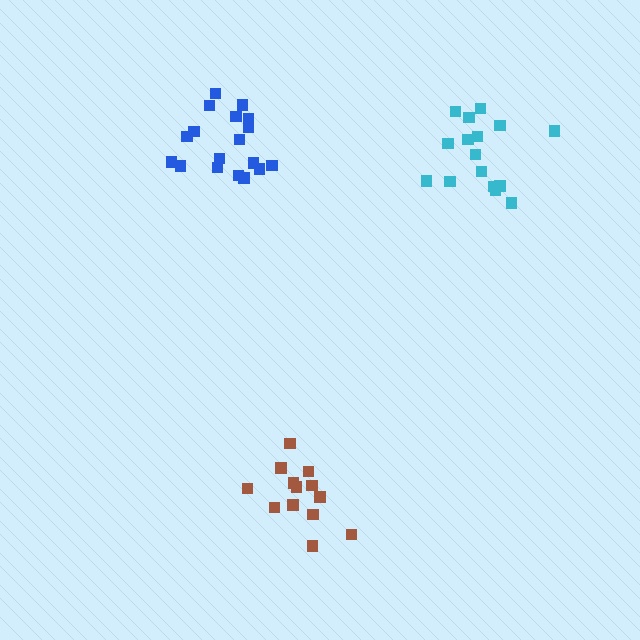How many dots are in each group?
Group 1: 13 dots, Group 2: 16 dots, Group 3: 18 dots (47 total).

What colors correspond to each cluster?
The clusters are colored: brown, cyan, blue.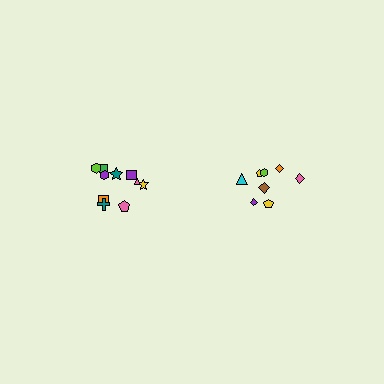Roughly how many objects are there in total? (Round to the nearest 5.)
Roughly 20 objects in total.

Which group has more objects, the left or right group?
The left group.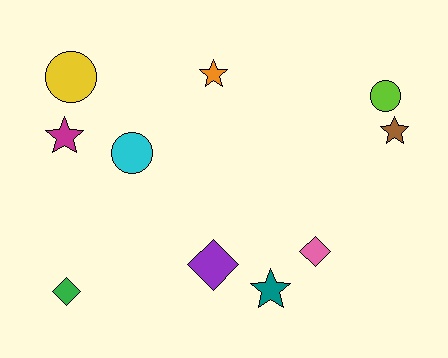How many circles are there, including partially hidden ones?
There are 3 circles.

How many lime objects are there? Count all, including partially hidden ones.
There is 1 lime object.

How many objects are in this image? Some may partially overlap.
There are 10 objects.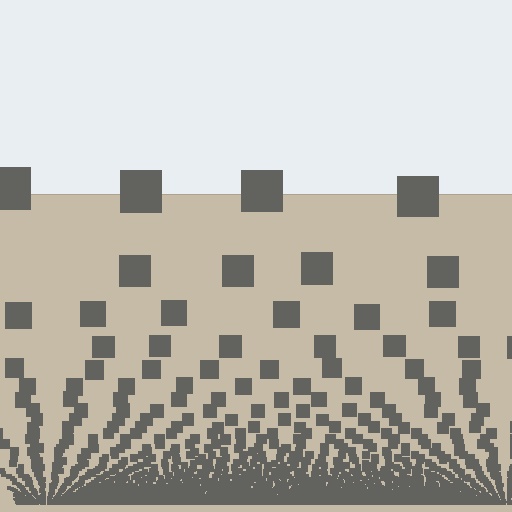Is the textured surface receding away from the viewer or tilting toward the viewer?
The surface appears to tilt toward the viewer. Texture elements get larger and sparser toward the top.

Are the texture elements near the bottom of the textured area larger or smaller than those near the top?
Smaller. The gradient is inverted — elements near the bottom are smaller and denser.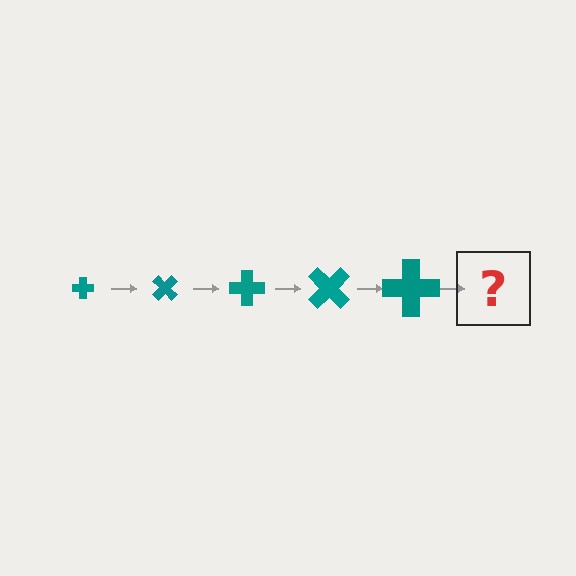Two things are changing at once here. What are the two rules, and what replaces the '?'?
The two rules are that the cross grows larger each step and it rotates 45 degrees each step. The '?' should be a cross, larger than the previous one and rotated 225 degrees from the start.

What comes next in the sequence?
The next element should be a cross, larger than the previous one and rotated 225 degrees from the start.